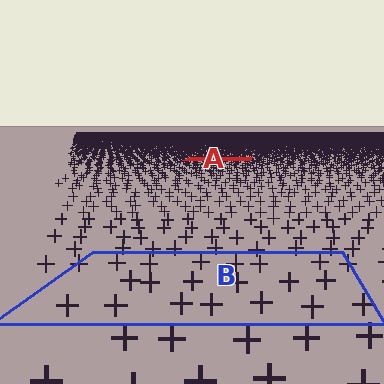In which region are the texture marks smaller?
The texture marks are smaller in region A, because it is farther away.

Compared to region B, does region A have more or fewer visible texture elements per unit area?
Region A has more texture elements per unit area — they are packed more densely because it is farther away.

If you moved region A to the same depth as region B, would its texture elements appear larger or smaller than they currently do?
They would appear larger. At a closer depth, the same texture elements are projected at a bigger on-screen size.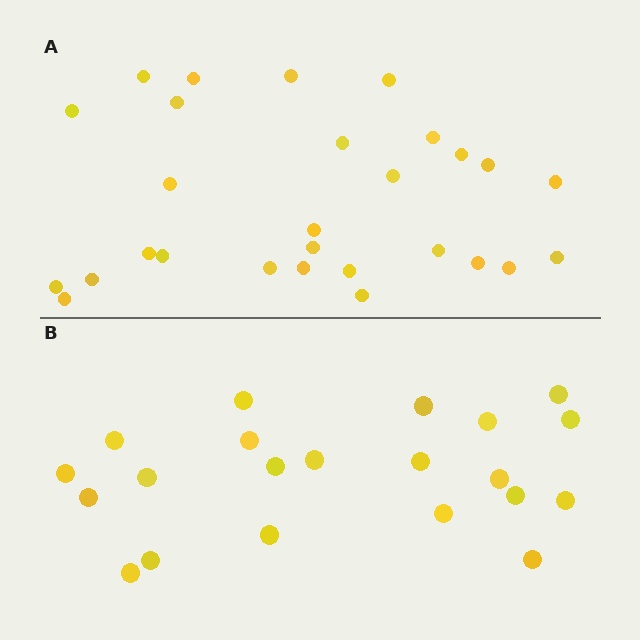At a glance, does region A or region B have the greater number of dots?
Region A (the top region) has more dots.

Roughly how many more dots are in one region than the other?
Region A has roughly 8 or so more dots than region B.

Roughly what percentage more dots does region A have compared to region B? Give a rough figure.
About 35% more.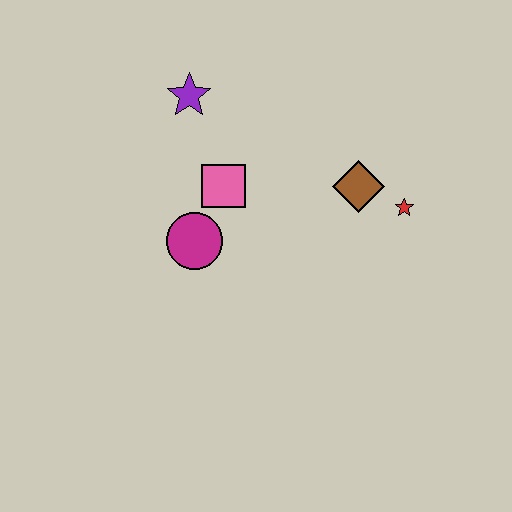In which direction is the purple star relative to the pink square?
The purple star is above the pink square.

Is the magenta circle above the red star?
No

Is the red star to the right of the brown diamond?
Yes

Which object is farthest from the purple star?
The red star is farthest from the purple star.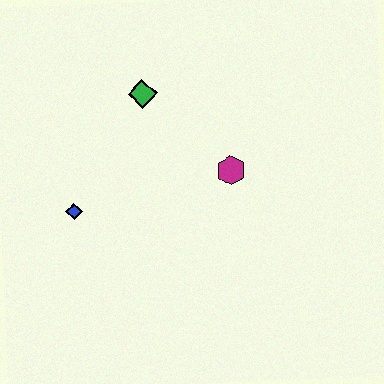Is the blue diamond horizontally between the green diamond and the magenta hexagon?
No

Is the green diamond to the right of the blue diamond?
Yes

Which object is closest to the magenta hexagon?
The green diamond is closest to the magenta hexagon.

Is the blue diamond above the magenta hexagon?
No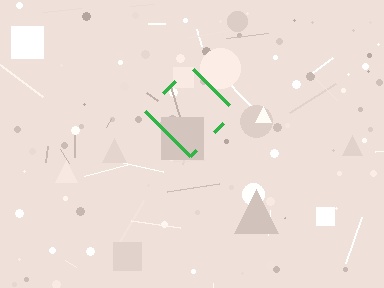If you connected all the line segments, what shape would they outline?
They would outline a diamond.